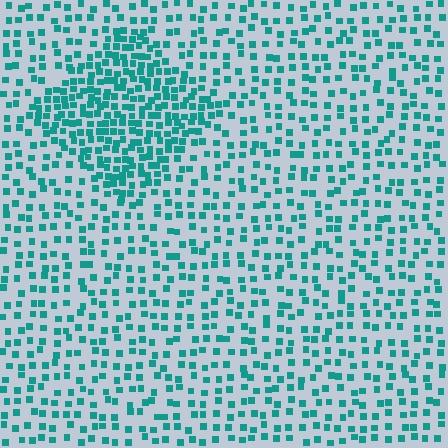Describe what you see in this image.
The image contains small teal elements arranged at two different densities. A diamond-shaped region is visible where the elements are more densely packed than the surrounding area.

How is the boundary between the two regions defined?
The boundary is defined by a change in element density (approximately 2.1x ratio). All elements are the same color, size, and shape.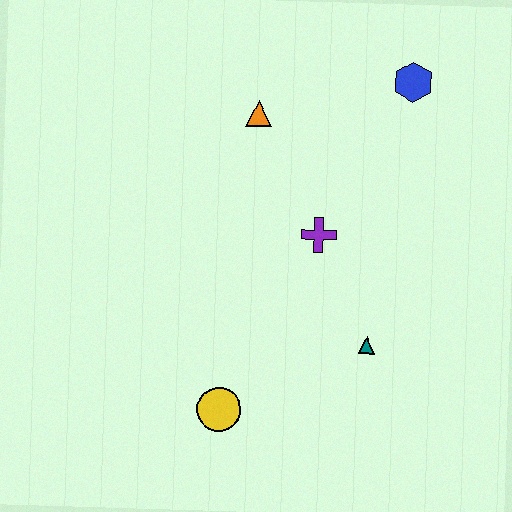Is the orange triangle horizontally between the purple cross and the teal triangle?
No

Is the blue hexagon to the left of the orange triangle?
No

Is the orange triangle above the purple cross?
Yes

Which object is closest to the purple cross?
The teal triangle is closest to the purple cross.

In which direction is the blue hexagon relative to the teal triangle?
The blue hexagon is above the teal triangle.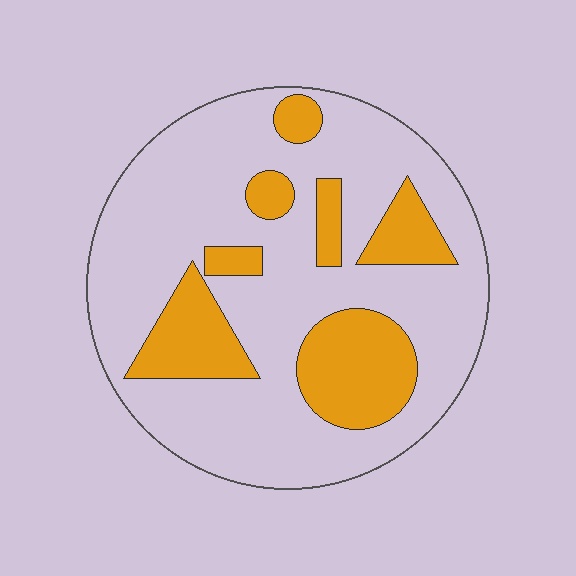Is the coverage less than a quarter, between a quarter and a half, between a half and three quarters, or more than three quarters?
Between a quarter and a half.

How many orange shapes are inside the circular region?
7.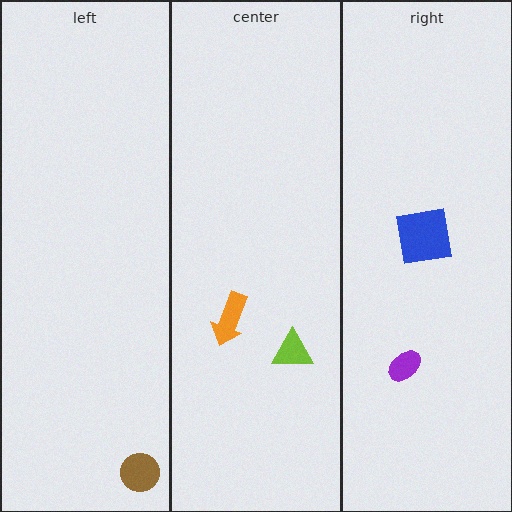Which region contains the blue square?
The right region.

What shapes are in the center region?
The lime triangle, the orange arrow.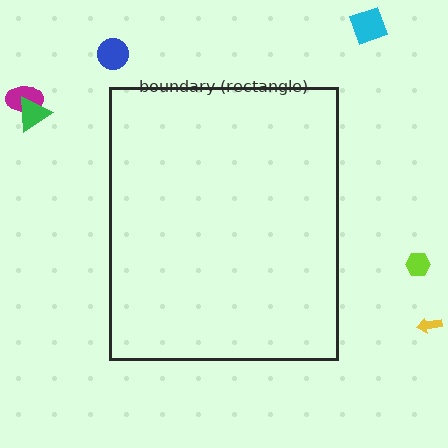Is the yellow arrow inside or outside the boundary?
Outside.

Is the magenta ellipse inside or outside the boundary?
Outside.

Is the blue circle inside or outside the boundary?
Outside.